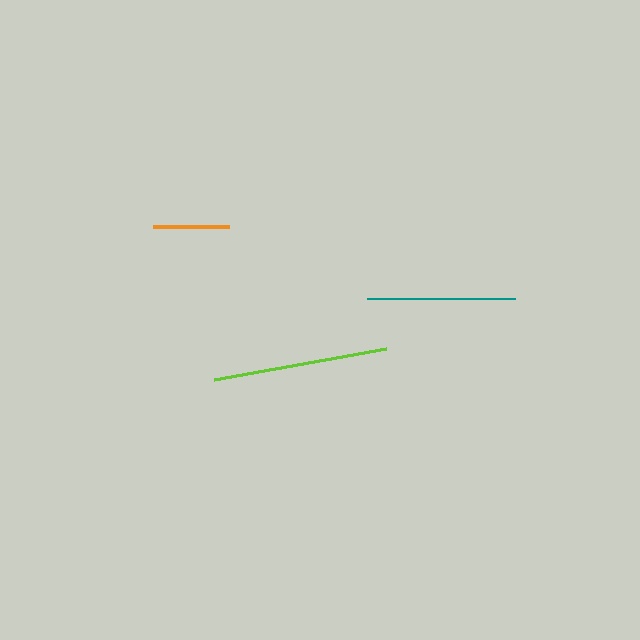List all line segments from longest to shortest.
From longest to shortest: lime, teal, orange.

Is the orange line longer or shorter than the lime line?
The lime line is longer than the orange line.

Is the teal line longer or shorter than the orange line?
The teal line is longer than the orange line.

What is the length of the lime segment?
The lime segment is approximately 175 pixels long.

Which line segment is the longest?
The lime line is the longest at approximately 175 pixels.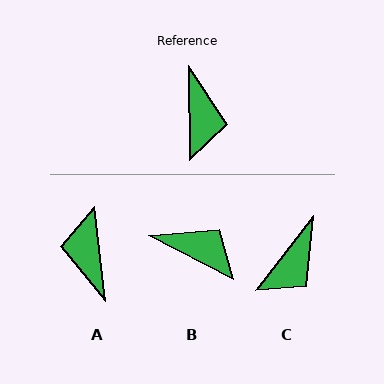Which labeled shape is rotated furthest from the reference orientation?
A, about 174 degrees away.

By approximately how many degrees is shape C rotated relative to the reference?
Approximately 38 degrees clockwise.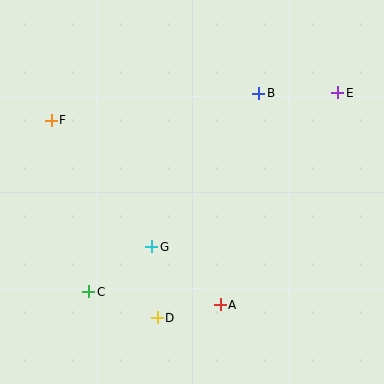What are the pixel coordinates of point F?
Point F is at (51, 120).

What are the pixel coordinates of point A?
Point A is at (220, 305).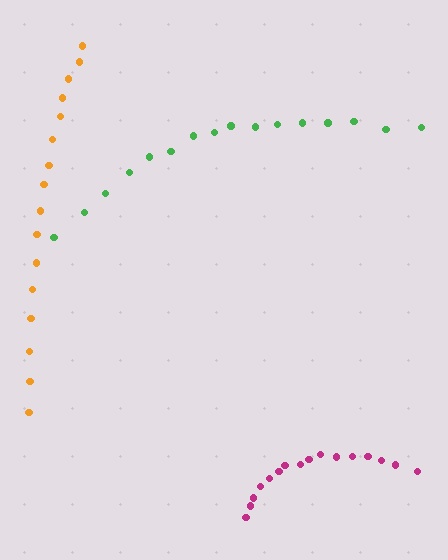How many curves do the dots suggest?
There are 3 distinct paths.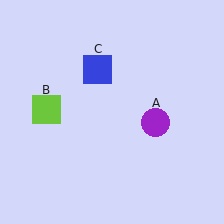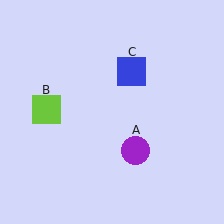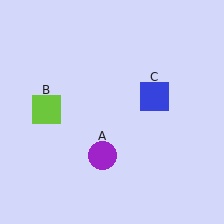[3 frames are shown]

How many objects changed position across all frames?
2 objects changed position: purple circle (object A), blue square (object C).